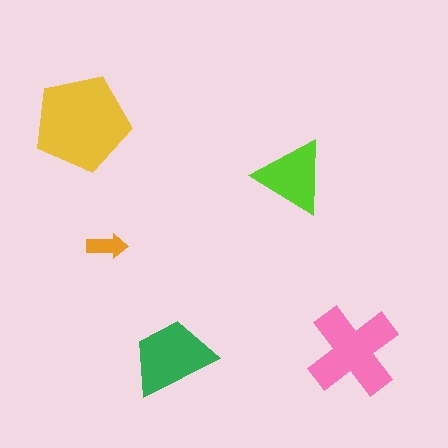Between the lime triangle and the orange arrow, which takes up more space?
The lime triangle.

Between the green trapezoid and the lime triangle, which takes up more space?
The green trapezoid.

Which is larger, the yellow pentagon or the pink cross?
The yellow pentagon.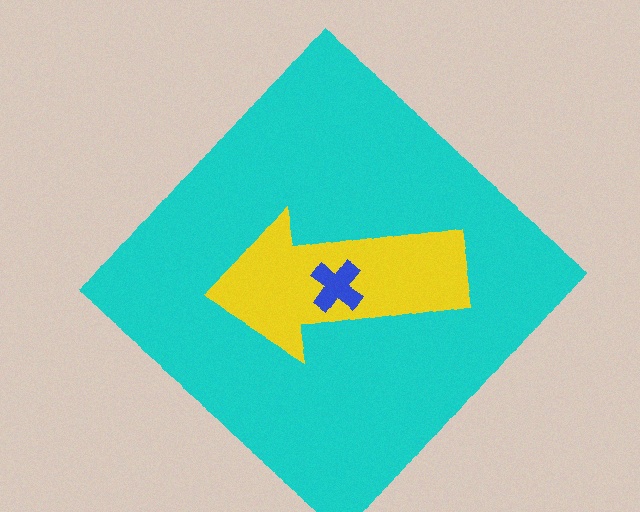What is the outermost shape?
The cyan diamond.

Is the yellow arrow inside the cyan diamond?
Yes.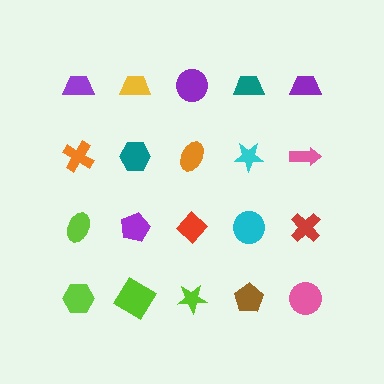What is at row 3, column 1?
A lime ellipse.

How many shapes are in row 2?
5 shapes.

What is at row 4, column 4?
A brown pentagon.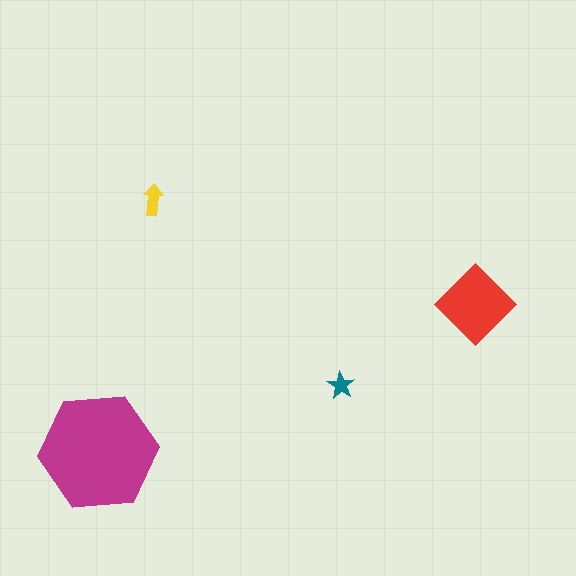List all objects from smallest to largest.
The teal star, the yellow arrow, the red diamond, the magenta hexagon.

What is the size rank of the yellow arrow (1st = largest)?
3rd.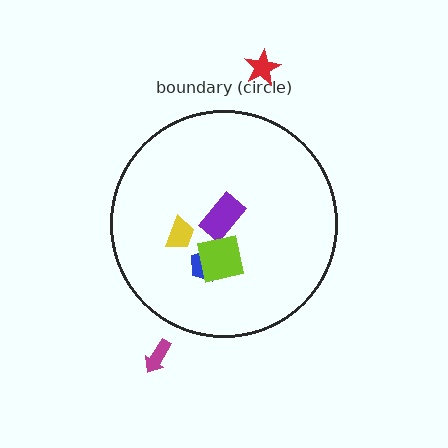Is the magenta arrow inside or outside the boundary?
Outside.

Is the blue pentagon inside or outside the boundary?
Inside.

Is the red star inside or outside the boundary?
Outside.